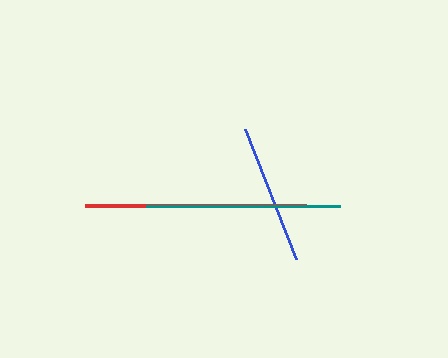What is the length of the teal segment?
The teal segment is approximately 195 pixels long.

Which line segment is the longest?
The red line is the longest at approximately 221 pixels.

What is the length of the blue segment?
The blue segment is approximately 139 pixels long.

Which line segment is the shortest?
The blue line is the shortest at approximately 139 pixels.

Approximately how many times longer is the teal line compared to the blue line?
The teal line is approximately 1.4 times the length of the blue line.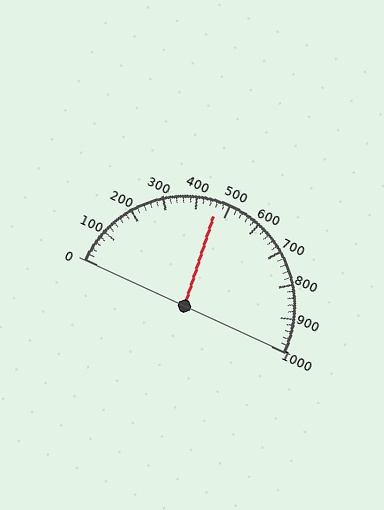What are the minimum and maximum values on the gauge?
The gauge ranges from 0 to 1000.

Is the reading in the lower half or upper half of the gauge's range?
The reading is in the lower half of the range (0 to 1000).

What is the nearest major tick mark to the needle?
The nearest major tick mark is 500.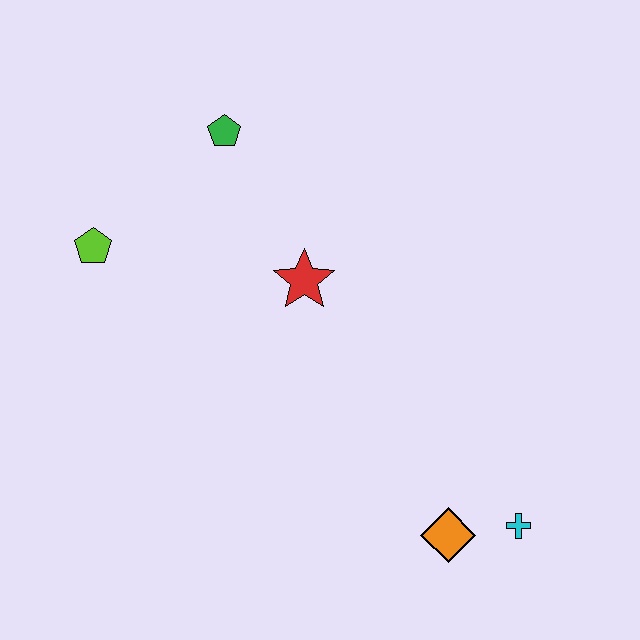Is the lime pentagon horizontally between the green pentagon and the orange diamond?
No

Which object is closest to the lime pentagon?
The green pentagon is closest to the lime pentagon.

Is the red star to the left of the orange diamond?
Yes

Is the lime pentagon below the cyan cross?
No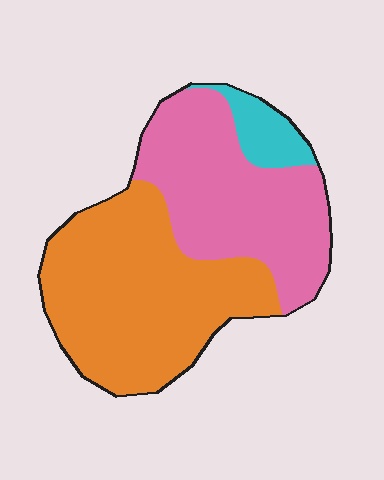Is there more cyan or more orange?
Orange.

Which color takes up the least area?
Cyan, at roughly 10%.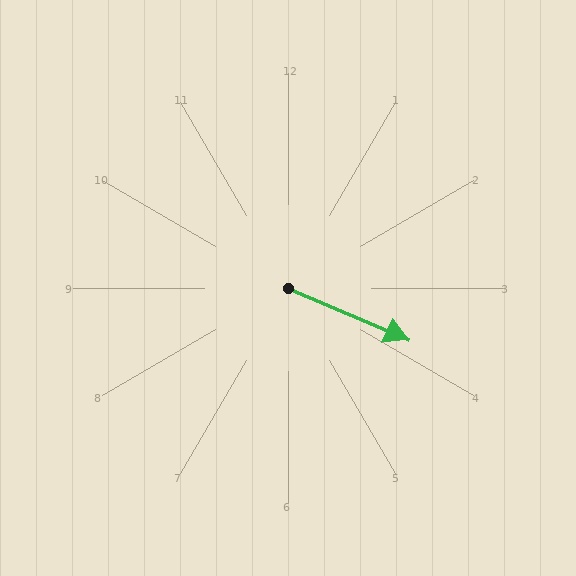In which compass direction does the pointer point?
Southeast.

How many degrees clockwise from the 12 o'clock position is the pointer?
Approximately 113 degrees.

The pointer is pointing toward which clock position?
Roughly 4 o'clock.